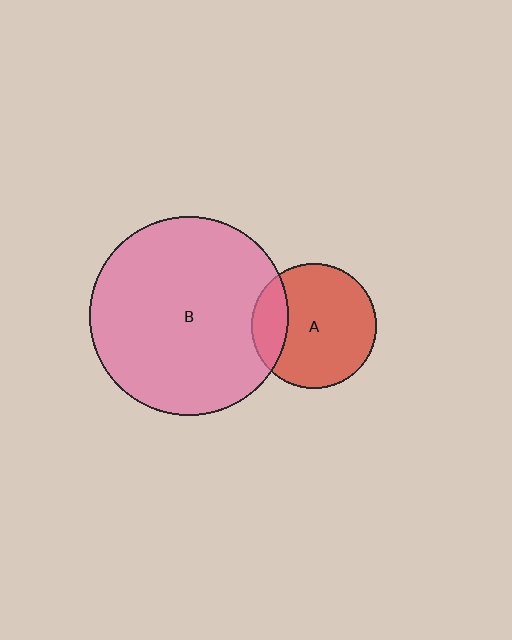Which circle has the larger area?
Circle B (pink).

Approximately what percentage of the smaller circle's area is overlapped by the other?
Approximately 20%.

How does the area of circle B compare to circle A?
Approximately 2.5 times.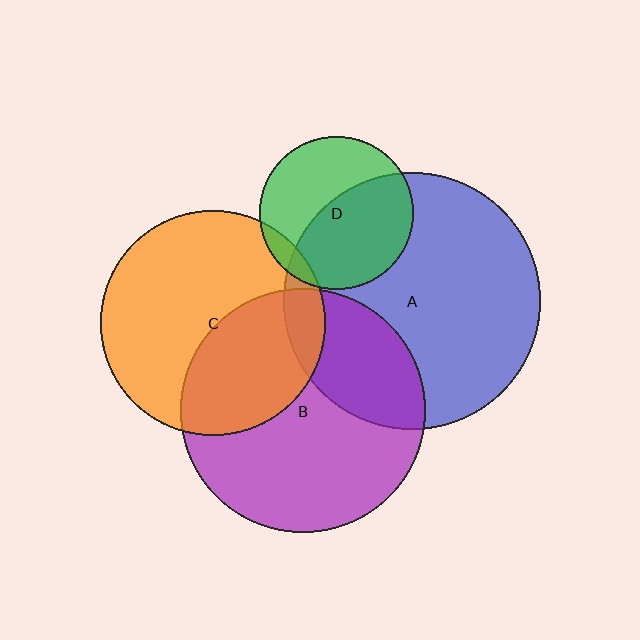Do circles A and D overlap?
Yes.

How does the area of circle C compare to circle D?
Approximately 2.1 times.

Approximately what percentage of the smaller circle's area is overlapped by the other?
Approximately 55%.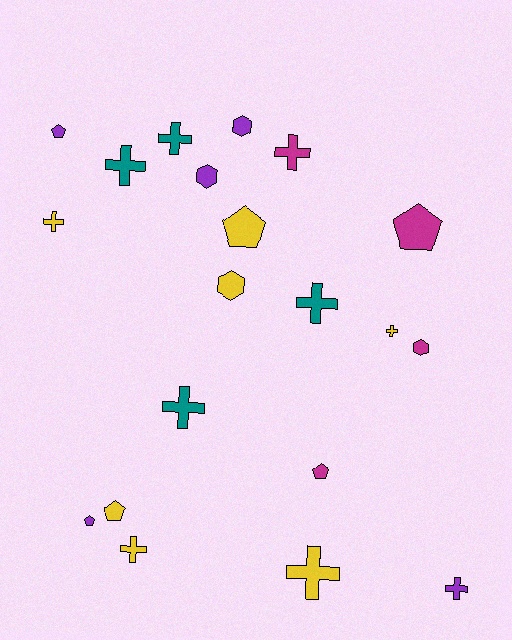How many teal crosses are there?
There are 4 teal crosses.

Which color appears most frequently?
Yellow, with 7 objects.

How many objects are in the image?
There are 20 objects.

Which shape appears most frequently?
Cross, with 10 objects.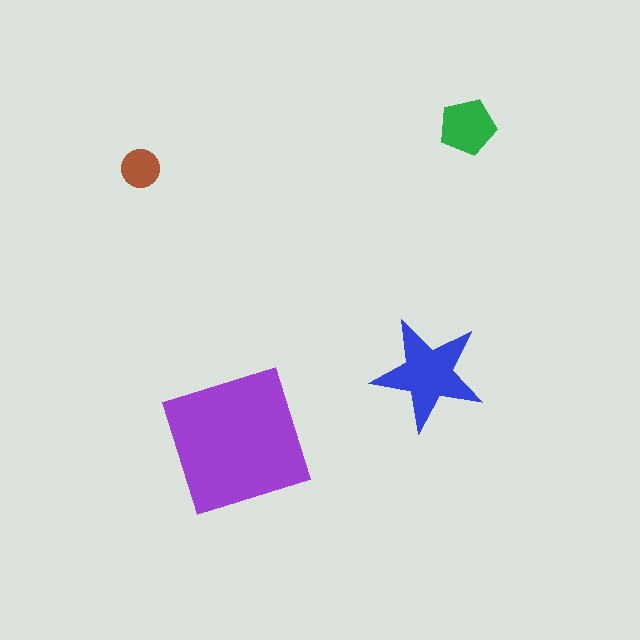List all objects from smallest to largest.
The brown circle, the green pentagon, the blue star, the purple square.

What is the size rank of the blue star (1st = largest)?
2nd.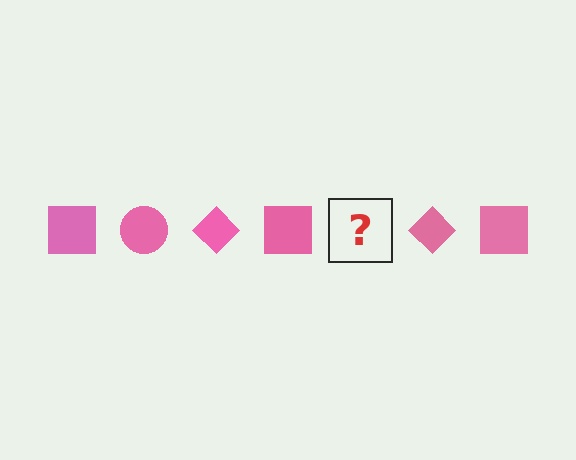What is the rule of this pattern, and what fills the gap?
The rule is that the pattern cycles through square, circle, diamond shapes in pink. The gap should be filled with a pink circle.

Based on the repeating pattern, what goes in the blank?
The blank should be a pink circle.